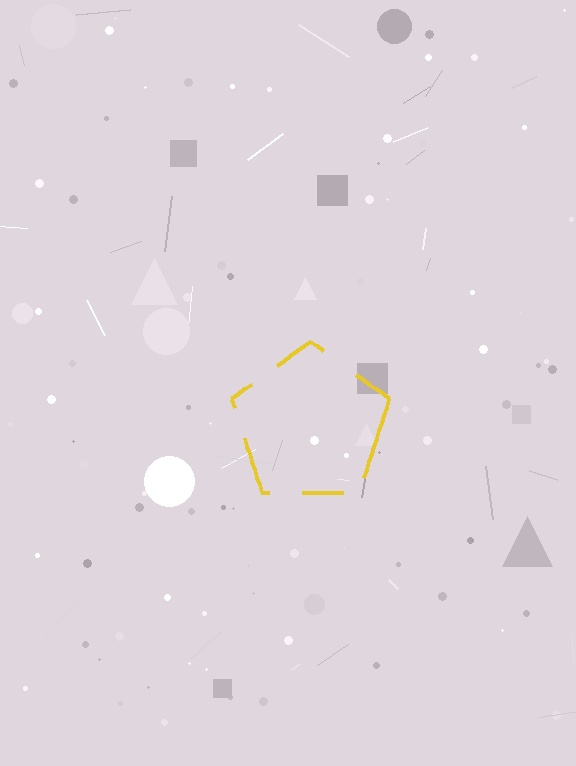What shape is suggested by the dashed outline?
The dashed outline suggests a pentagon.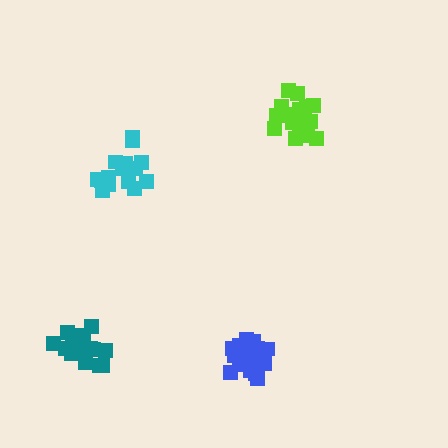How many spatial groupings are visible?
There are 4 spatial groupings.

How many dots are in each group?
Group 1: 16 dots, Group 2: 20 dots, Group 3: 18 dots, Group 4: 20 dots (74 total).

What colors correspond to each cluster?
The clusters are colored: cyan, blue, teal, lime.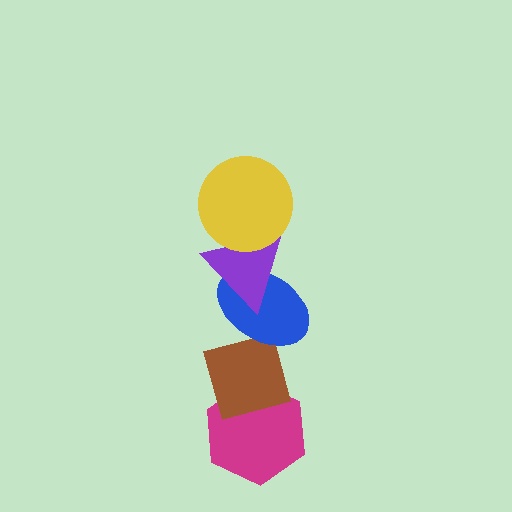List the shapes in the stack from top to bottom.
From top to bottom: the yellow circle, the purple triangle, the blue ellipse, the brown diamond, the magenta hexagon.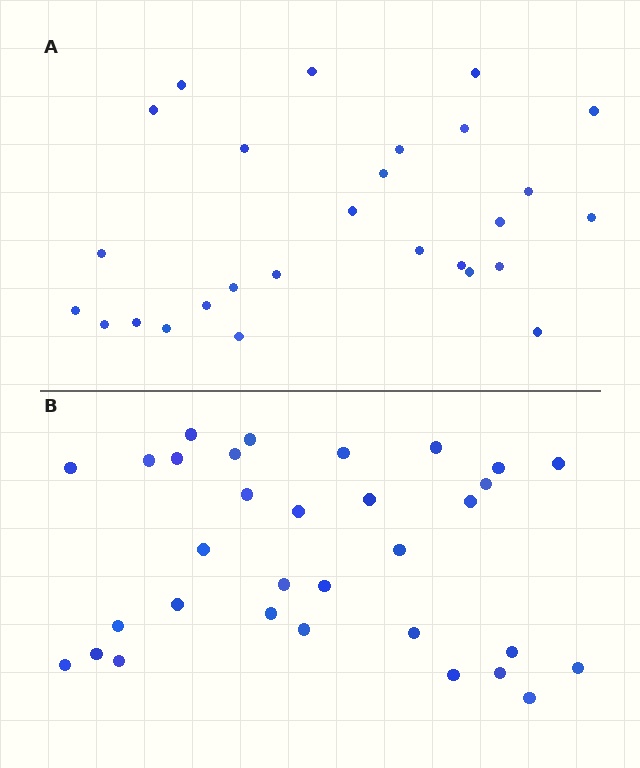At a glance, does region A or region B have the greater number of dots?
Region B (the bottom region) has more dots.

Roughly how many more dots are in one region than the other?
Region B has about 5 more dots than region A.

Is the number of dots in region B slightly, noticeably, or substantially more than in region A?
Region B has only slightly more — the two regions are fairly close. The ratio is roughly 1.2 to 1.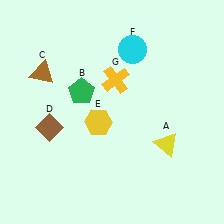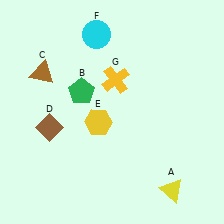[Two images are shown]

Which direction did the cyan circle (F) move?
The cyan circle (F) moved left.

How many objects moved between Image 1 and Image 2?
2 objects moved between the two images.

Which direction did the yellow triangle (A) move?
The yellow triangle (A) moved down.